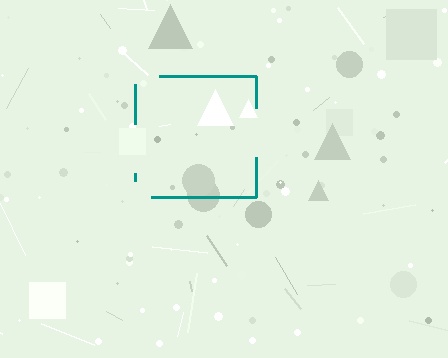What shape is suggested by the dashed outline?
The dashed outline suggests a square.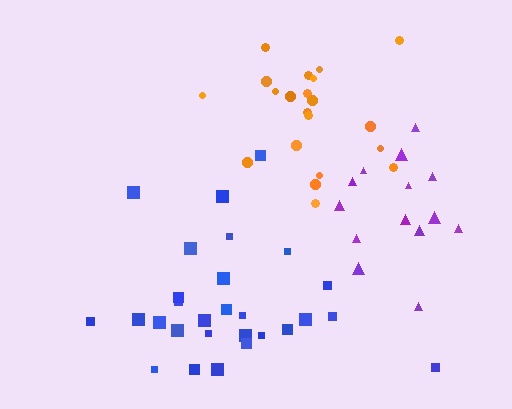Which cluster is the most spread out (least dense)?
Blue.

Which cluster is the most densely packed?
Orange.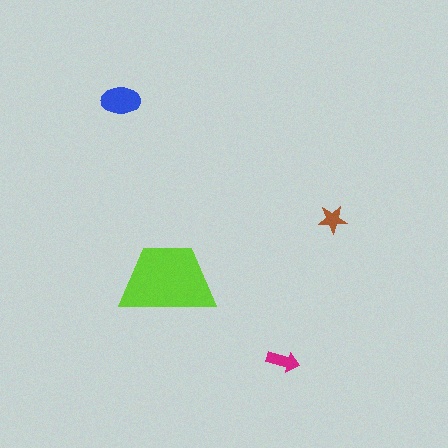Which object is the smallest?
The brown star.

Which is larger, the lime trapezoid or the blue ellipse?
The lime trapezoid.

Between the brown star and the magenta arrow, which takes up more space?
The magenta arrow.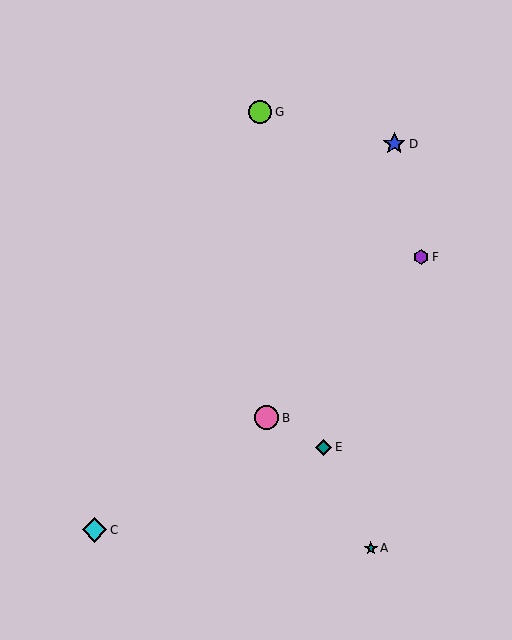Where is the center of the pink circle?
The center of the pink circle is at (267, 418).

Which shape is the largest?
The cyan diamond (labeled C) is the largest.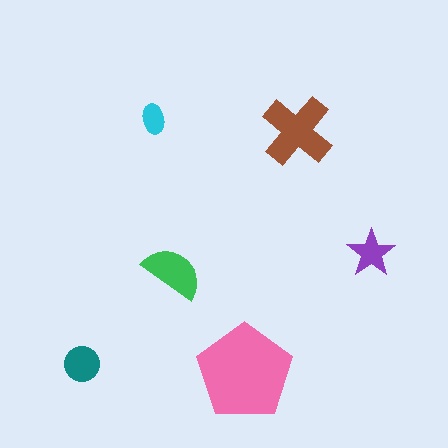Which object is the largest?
The pink pentagon.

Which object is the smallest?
The cyan ellipse.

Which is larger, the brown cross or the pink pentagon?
The pink pentagon.